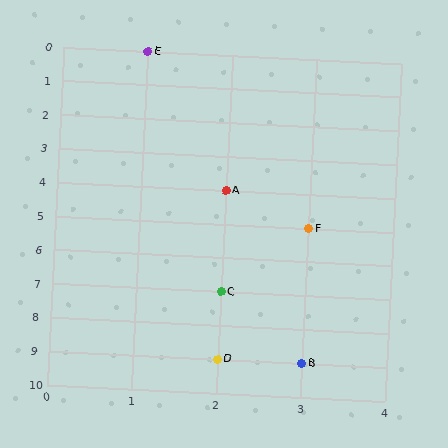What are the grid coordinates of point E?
Point E is at grid coordinates (1, 0).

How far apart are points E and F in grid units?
Points E and F are 2 columns and 5 rows apart (about 5.4 grid units diagonally).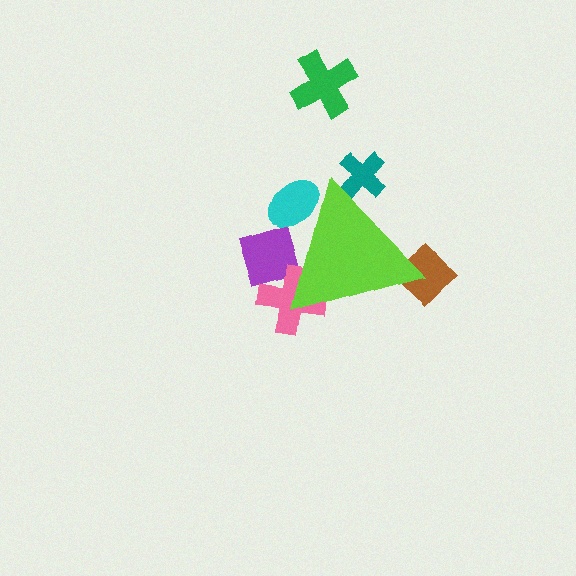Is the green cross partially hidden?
No, the green cross is fully visible.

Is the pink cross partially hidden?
Yes, the pink cross is partially hidden behind the lime triangle.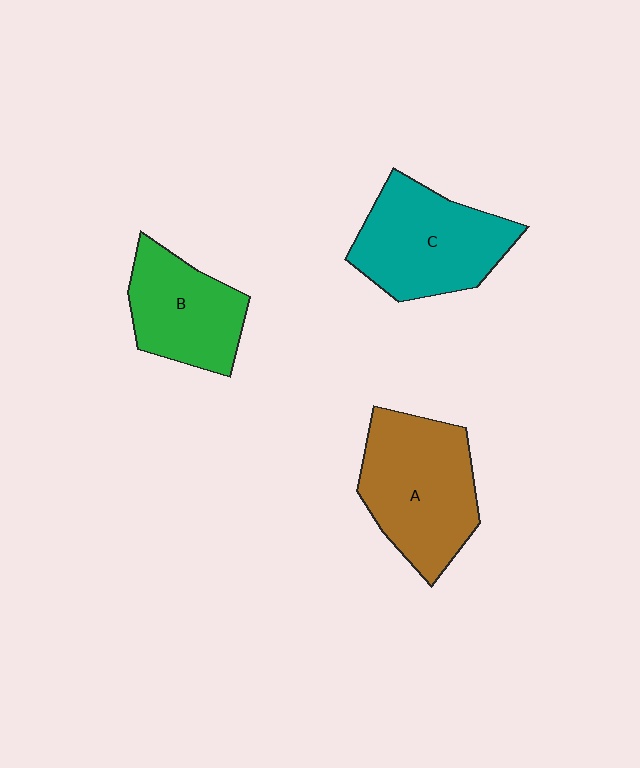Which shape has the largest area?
Shape A (brown).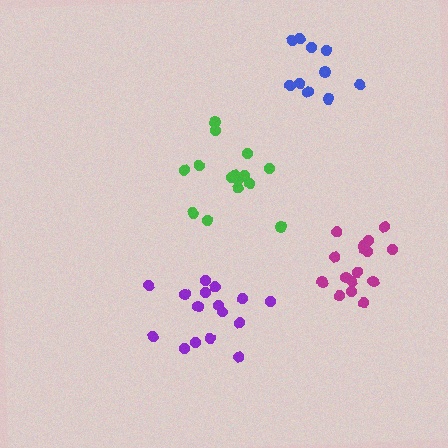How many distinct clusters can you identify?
There are 4 distinct clusters.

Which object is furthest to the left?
The purple cluster is leftmost.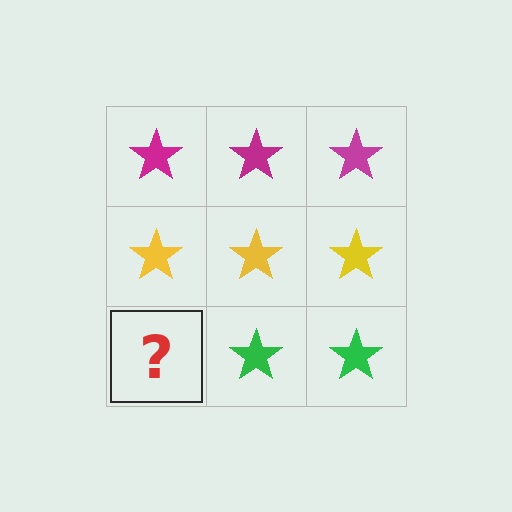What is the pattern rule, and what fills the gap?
The rule is that each row has a consistent color. The gap should be filled with a green star.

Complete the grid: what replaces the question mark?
The question mark should be replaced with a green star.